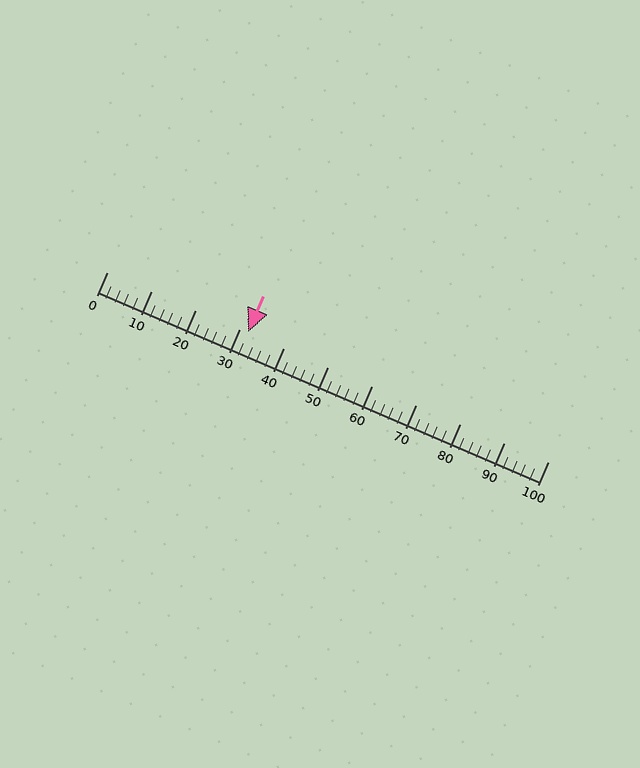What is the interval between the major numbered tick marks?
The major tick marks are spaced 10 units apart.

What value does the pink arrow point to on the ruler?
The pink arrow points to approximately 32.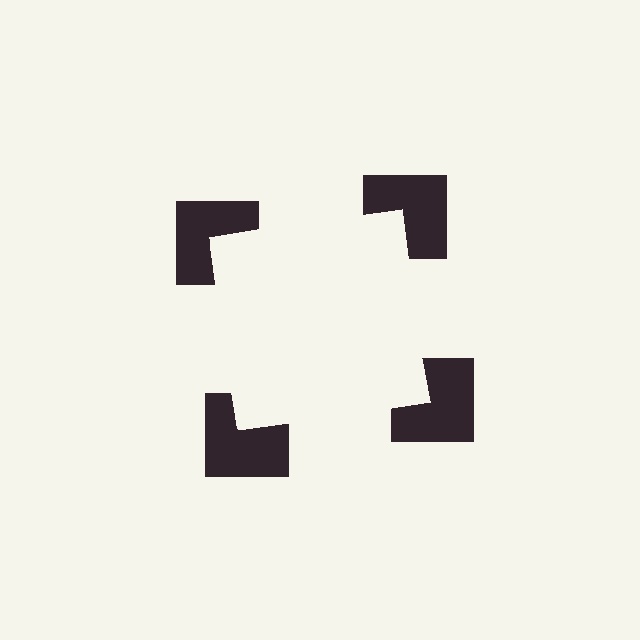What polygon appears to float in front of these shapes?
An illusory square — its edges are inferred from the aligned wedge cuts in the notched squares, not physically drawn.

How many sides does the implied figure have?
4 sides.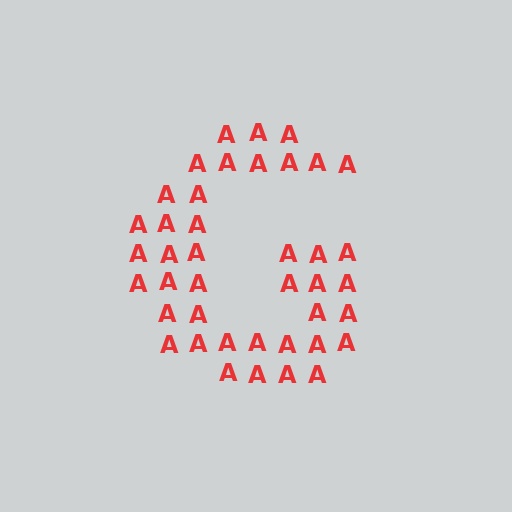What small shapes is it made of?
It is made of small letter A's.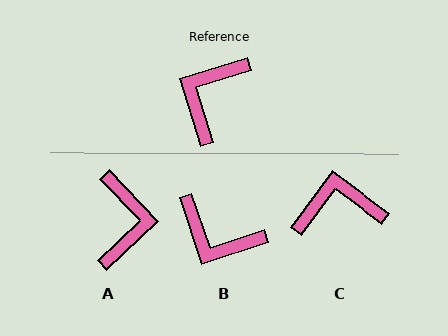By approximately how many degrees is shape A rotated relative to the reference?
Approximately 153 degrees clockwise.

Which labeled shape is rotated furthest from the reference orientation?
A, about 153 degrees away.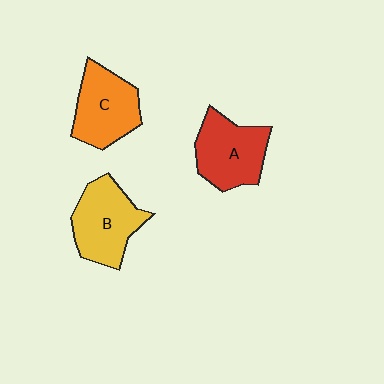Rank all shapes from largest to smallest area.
From largest to smallest: B (yellow), A (red), C (orange).